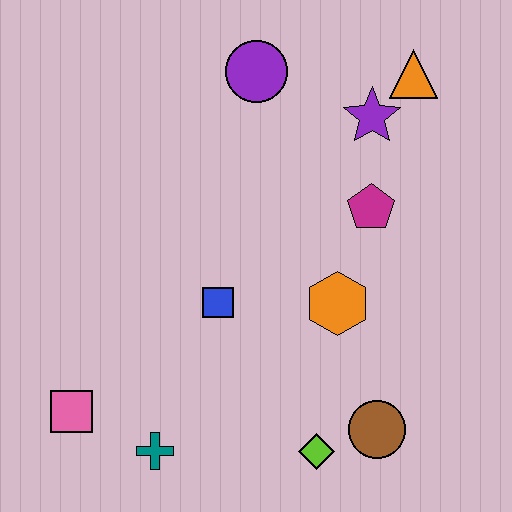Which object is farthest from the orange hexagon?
The pink square is farthest from the orange hexagon.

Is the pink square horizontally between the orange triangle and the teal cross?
No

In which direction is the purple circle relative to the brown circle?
The purple circle is above the brown circle.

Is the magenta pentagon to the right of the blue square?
Yes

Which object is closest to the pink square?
The teal cross is closest to the pink square.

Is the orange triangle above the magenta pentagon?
Yes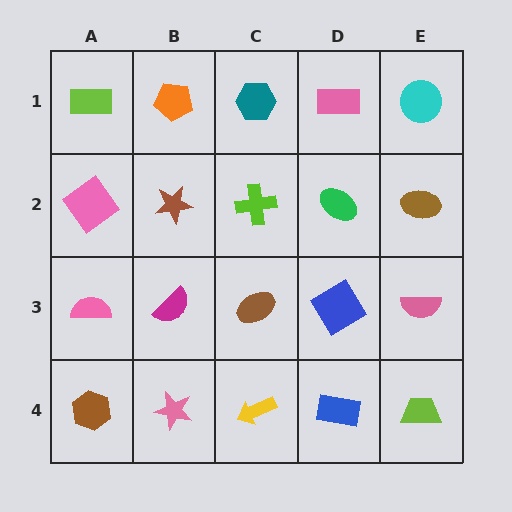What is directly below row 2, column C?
A brown ellipse.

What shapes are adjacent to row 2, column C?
A teal hexagon (row 1, column C), a brown ellipse (row 3, column C), a brown star (row 2, column B), a green ellipse (row 2, column D).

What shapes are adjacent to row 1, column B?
A brown star (row 2, column B), a lime rectangle (row 1, column A), a teal hexagon (row 1, column C).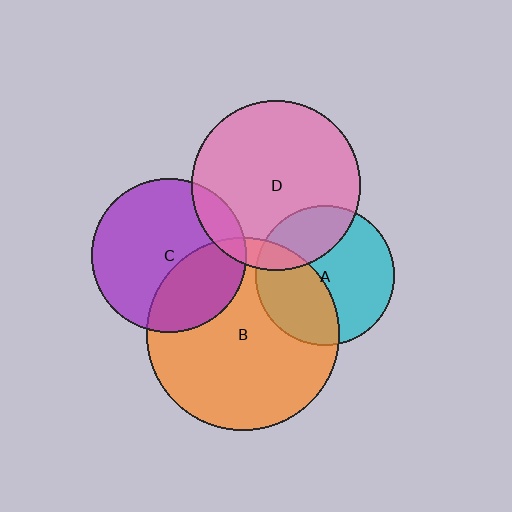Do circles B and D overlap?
Yes.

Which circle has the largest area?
Circle B (orange).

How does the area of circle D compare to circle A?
Approximately 1.5 times.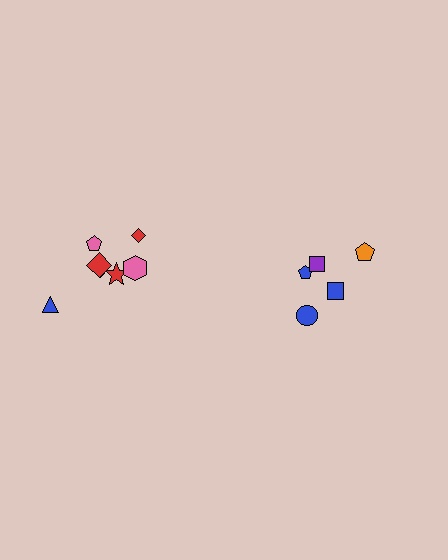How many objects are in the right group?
There are 5 objects.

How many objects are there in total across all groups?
There are 12 objects.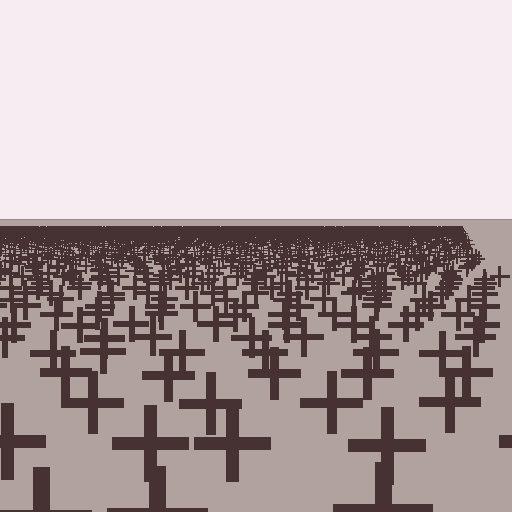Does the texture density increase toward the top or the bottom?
Density increases toward the top.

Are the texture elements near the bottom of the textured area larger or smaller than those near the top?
Larger. Near the bottom, elements are closer to the viewer and appear at a bigger on-screen size.